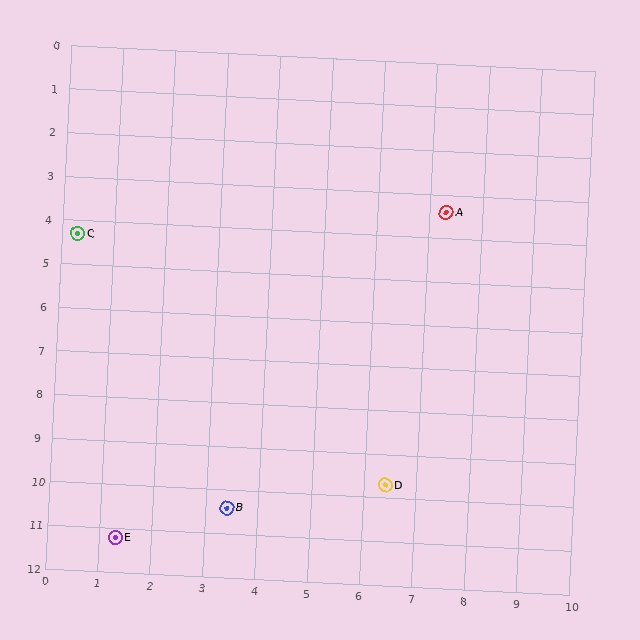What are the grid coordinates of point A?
Point A is at approximately (7.3, 3.4).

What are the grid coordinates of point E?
Point E is at approximately (1.3, 11.2).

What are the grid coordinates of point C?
Point C is at approximately (0.3, 4.3).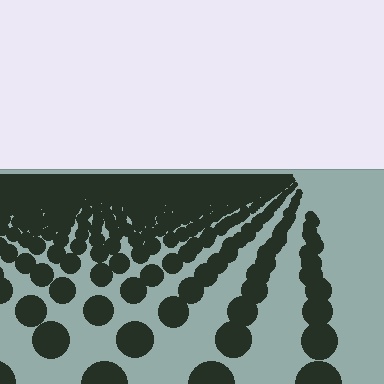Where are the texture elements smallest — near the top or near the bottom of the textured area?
Near the top.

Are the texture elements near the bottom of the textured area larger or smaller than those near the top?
Larger. Near the bottom, elements are closer to the viewer and appear at a bigger on-screen size.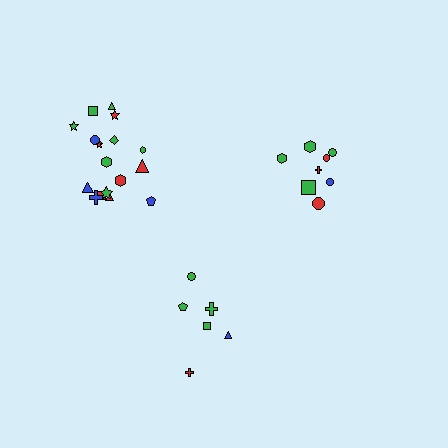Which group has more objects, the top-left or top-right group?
The top-left group.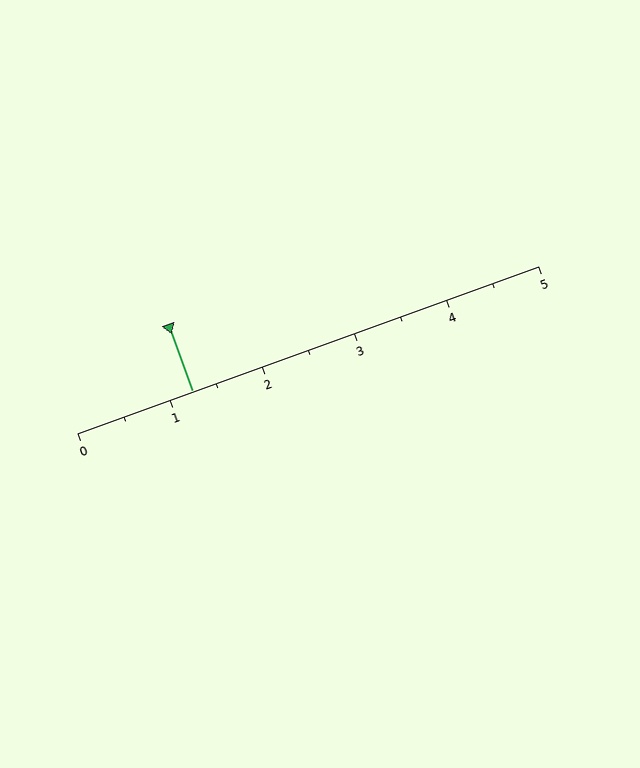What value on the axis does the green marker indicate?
The marker indicates approximately 1.2.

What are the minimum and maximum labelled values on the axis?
The axis runs from 0 to 5.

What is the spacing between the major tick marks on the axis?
The major ticks are spaced 1 apart.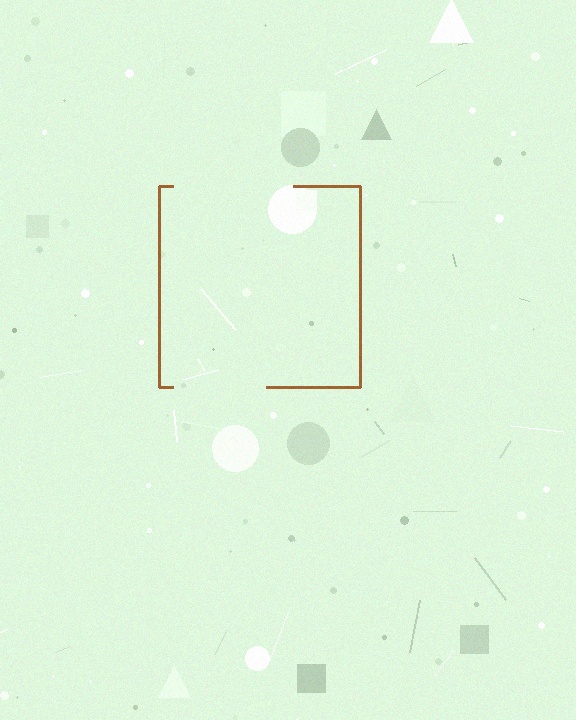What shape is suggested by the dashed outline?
The dashed outline suggests a square.